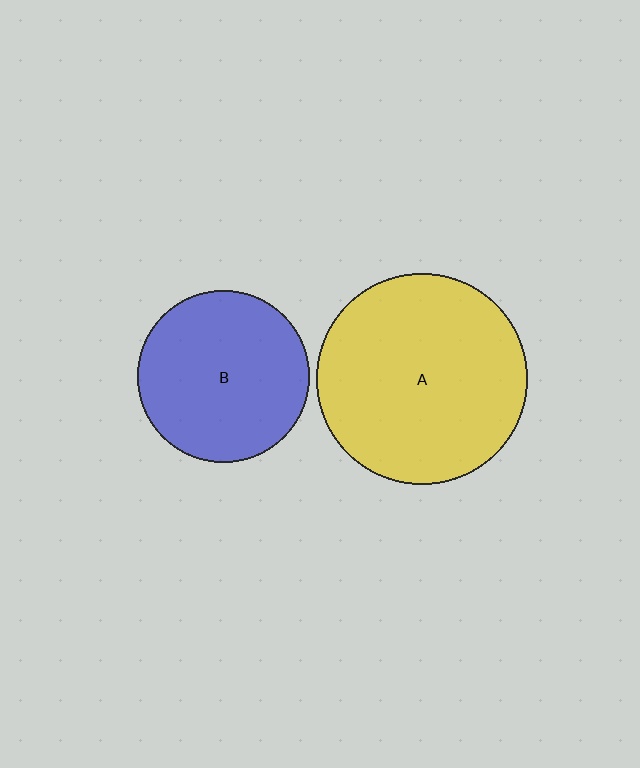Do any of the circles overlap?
No, none of the circles overlap.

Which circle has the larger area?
Circle A (yellow).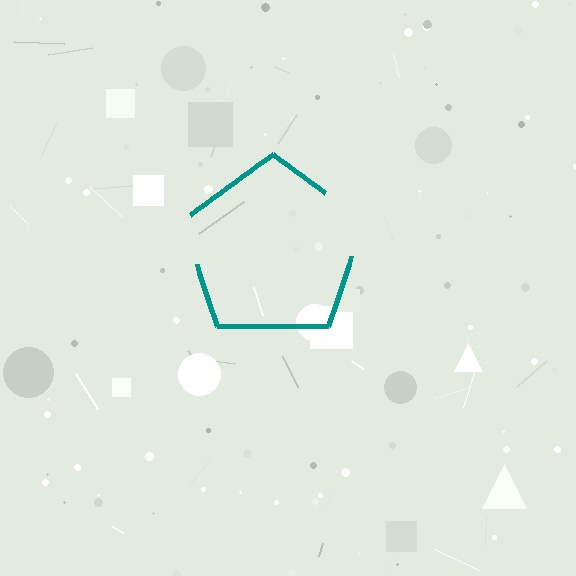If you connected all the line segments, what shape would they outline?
They would outline a pentagon.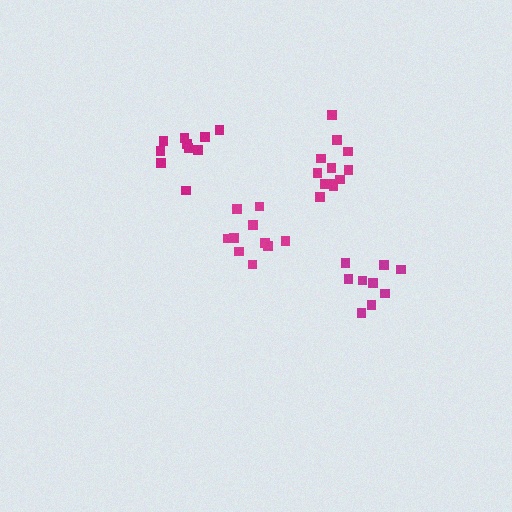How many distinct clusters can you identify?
There are 4 distinct clusters.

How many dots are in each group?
Group 1: 10 dots, Group 2: 12 dots, Group 3: 10 dots, Group 4: 9 dots (41 total).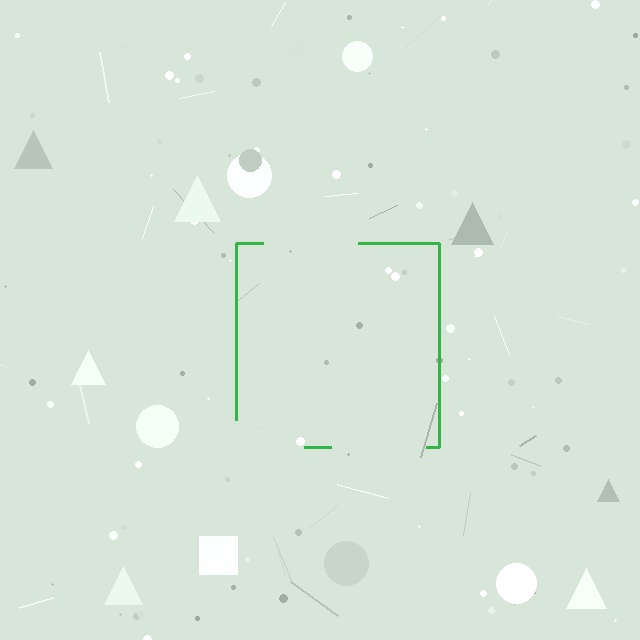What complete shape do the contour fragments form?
The contour fragments form a square.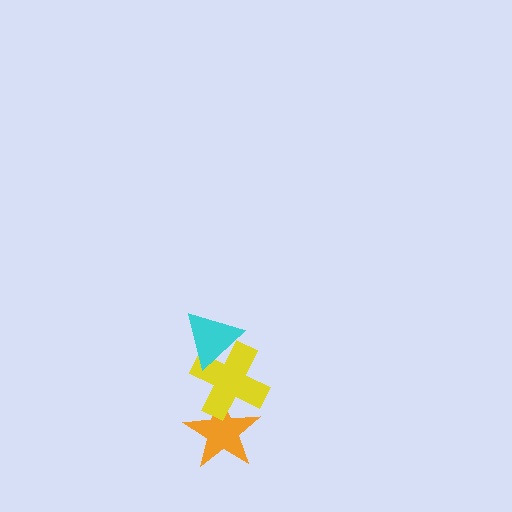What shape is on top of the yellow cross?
The cyan triangle is on top of the yellow cross.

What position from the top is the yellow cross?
The yellow cross is 2nd from the top.